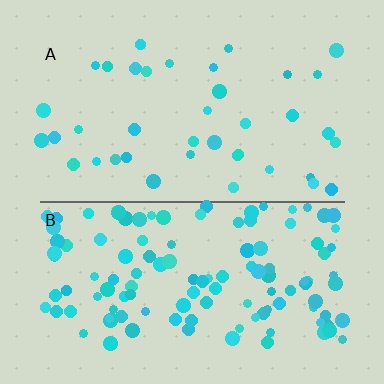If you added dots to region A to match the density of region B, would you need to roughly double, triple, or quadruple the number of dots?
Approximately triple.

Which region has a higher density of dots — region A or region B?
B (the bottom).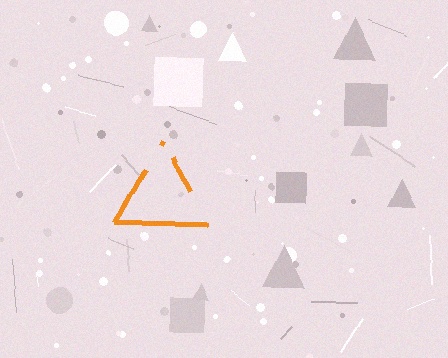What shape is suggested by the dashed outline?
The dashed outline suggests a triangle.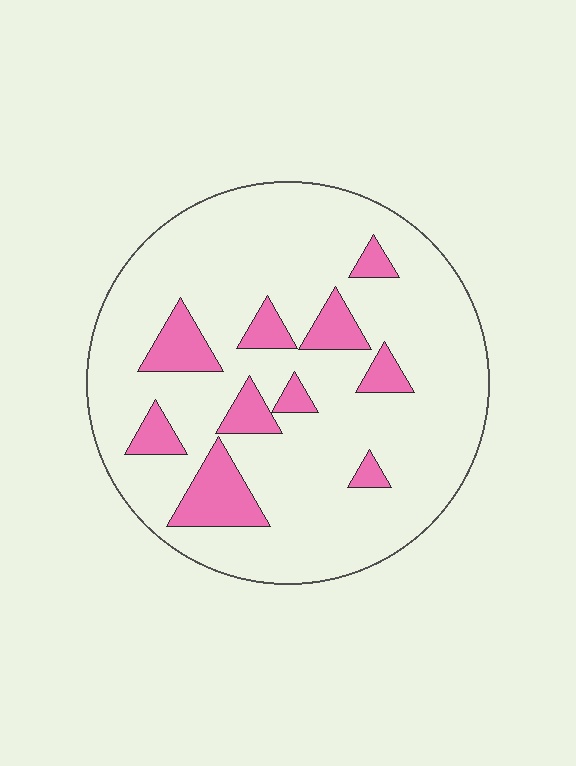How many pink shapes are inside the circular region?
10.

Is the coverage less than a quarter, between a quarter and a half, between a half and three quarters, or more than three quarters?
Less than a quarter.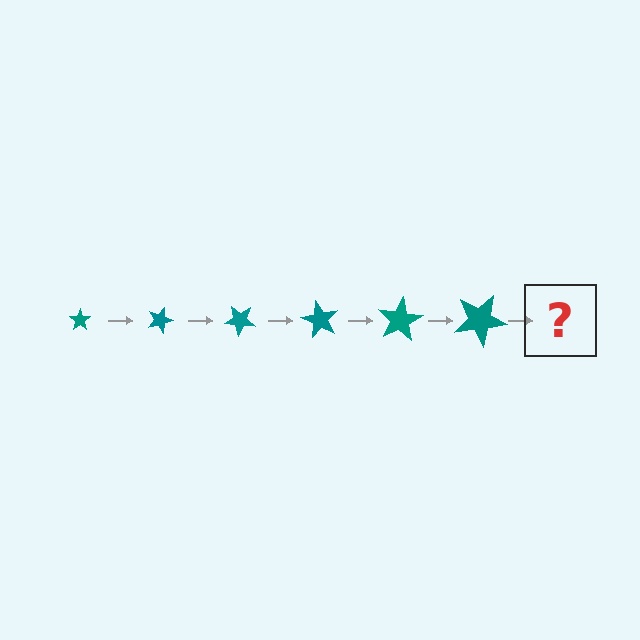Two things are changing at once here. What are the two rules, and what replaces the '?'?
The two rules are that the star grows larger each step and it rotates 20 degrees each step. The '?' should be a star, larger than the previous one and rotated 120 degrees from the start.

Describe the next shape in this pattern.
It should be a star, larger than the previous one and rotated 120 degrees from the start.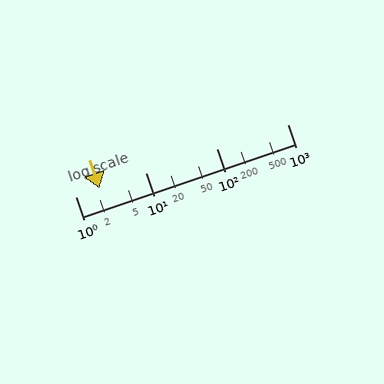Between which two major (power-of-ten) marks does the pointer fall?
The pointer is between 1 and 10.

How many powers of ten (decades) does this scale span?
The scale spans 3 decades, from 1 to 1000.